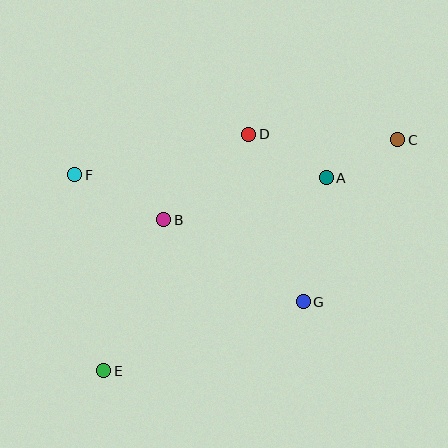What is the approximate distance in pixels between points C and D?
The distance between C and D is approximately 149 pixels.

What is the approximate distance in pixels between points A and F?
The distance between A and F is approximately 252 pixels.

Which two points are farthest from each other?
Points C and E are farthest from each other.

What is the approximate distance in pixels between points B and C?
The distance between B and C is approximately 247 pixels.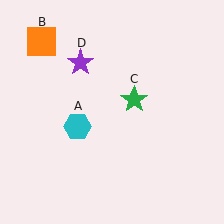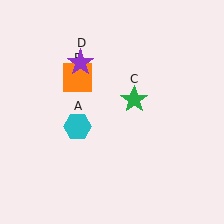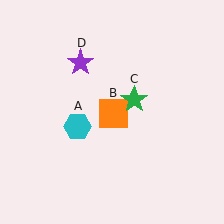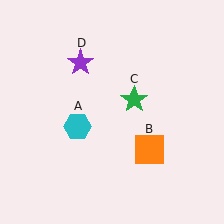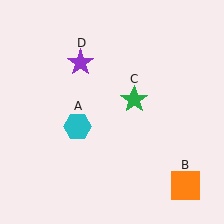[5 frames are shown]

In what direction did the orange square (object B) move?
The orange square (object B) moved down and to the right.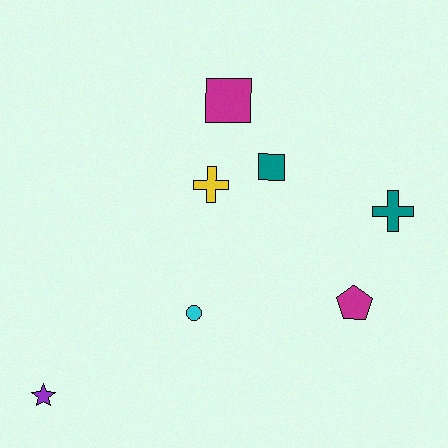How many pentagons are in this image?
There is 1 pentagon.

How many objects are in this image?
There are 7 objects.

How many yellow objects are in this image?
There is 1 yellow object.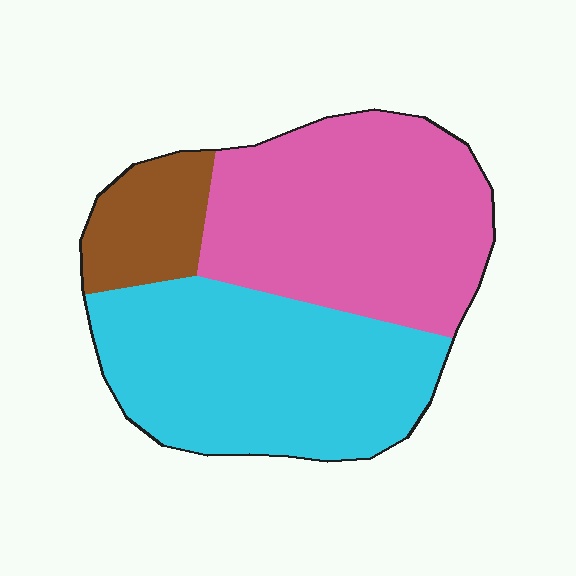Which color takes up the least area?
Brown, at roughly 10%.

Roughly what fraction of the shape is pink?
Pink takes up about two fifths (2/5) of the shape.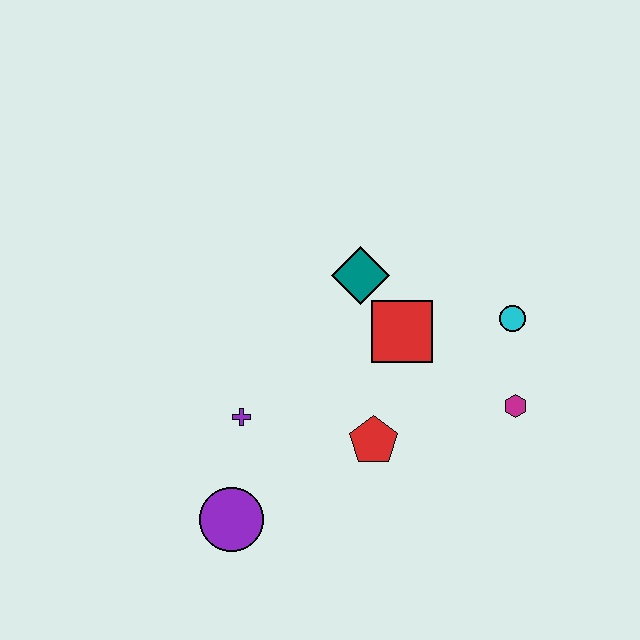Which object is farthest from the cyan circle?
The purple circle is farthest from the cyan circle.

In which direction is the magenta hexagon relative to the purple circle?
The magenta hexagon is to the right of the purple circle.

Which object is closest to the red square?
The teal diamond is closest to the red square.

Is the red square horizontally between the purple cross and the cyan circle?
Yes